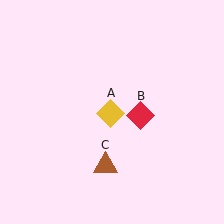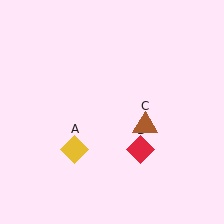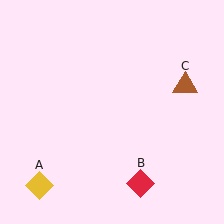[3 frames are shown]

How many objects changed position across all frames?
3 objects changed position: yellow diamond (object A), red diamond (object B), brown triangle (object C).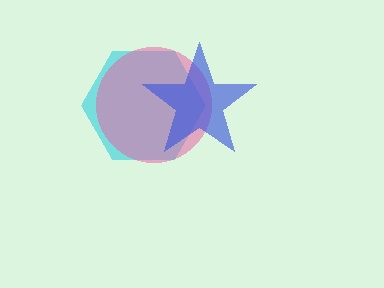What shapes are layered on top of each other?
The layered shapes are: a cyan hexagon, a pink circle, a blue star.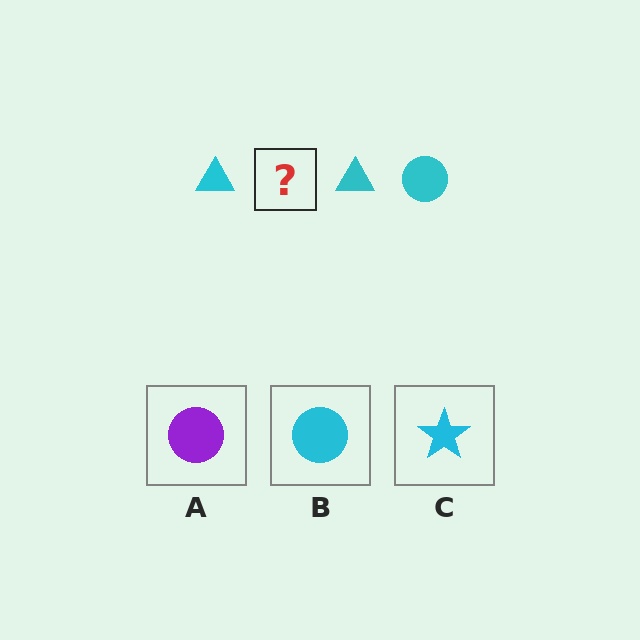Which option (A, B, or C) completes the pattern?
B.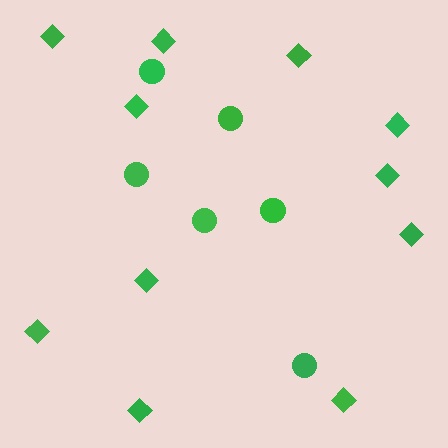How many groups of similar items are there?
There are 2 groups: one group of circles (6) and one group of diamonds (11).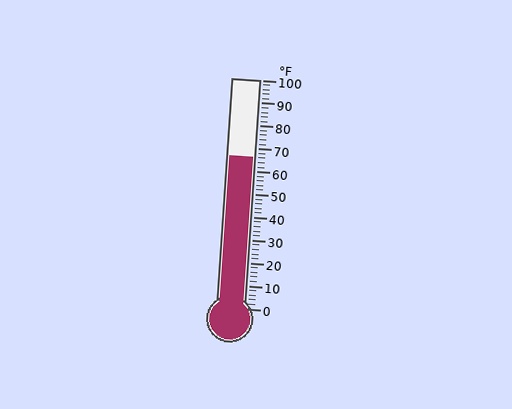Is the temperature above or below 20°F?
The temperature is above 20°F.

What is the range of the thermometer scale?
The thermometer scale ranges from 0°F to 100°F.